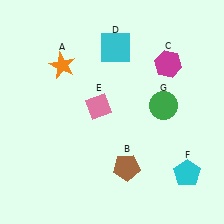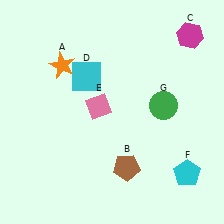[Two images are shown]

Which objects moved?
The objects that moved are: the magenta hexagon (C), the cyan square (D).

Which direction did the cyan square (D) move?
The cyan square (D) moved left.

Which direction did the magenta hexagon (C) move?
The magenta hexagon (C) moved up.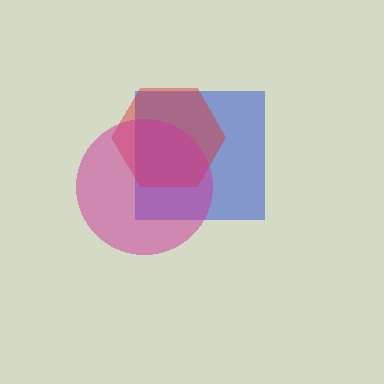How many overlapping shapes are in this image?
There are 3 overlapping shapes in the image.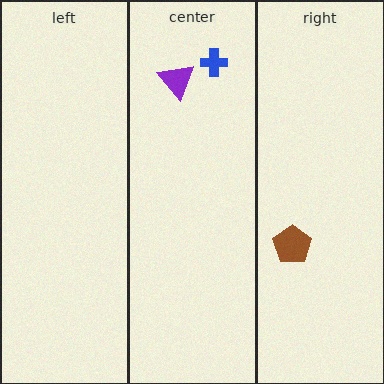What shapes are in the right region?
The brown pentagon.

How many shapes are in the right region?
1.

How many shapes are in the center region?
2.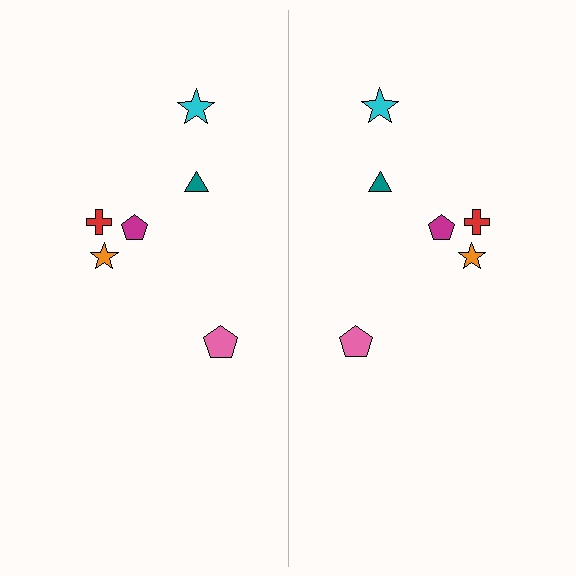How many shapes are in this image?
There are 12 shapes in this image.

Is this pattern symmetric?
Yes, this pattern has bilateral (reflection) symmetry.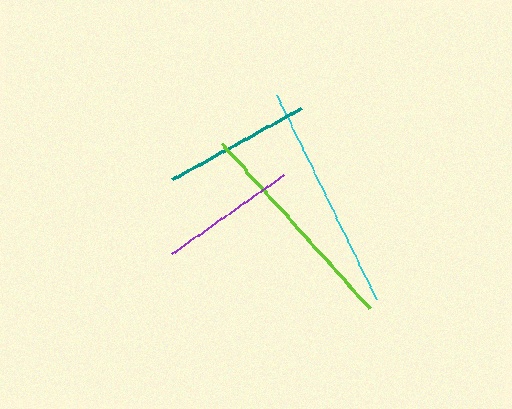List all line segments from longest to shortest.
From longest to shortest: cyan, lime, teal, purple.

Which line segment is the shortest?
The purple line is the shortest at approximately 138 pixels.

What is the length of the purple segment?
The purple segment is approximately 138 pixels long.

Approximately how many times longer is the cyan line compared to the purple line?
The cyan line is approximately 1.7 times the length of the purple line.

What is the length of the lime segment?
The lime segment is approximately 221 pixels long.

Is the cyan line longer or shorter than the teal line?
The cyan line is longer than the teal line.